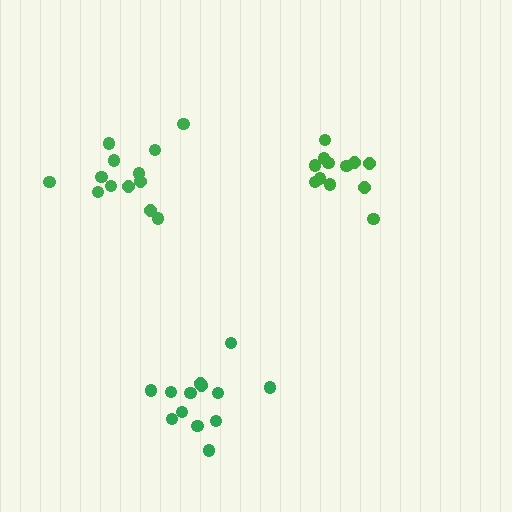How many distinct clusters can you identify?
There are 3 distinct clusters.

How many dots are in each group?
Group 1: 12 dots, Group 2: 13 dots, Group 3: 13 dots (38 total).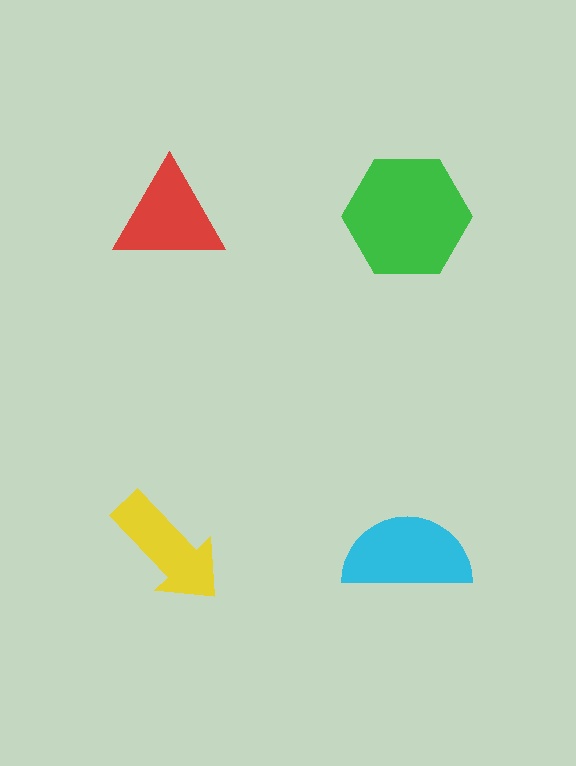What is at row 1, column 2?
A green hexagon.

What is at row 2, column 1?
A yellow arrow.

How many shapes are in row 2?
2 shapes.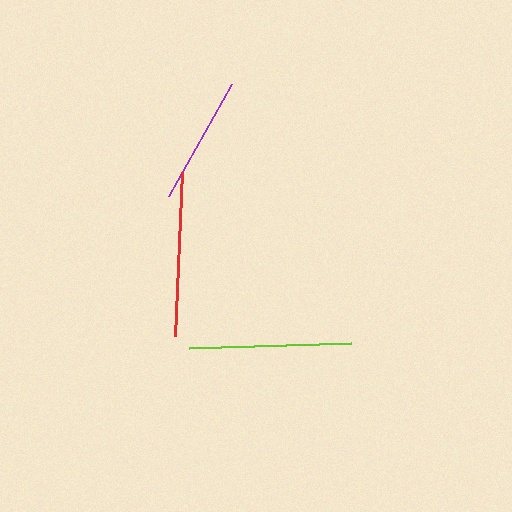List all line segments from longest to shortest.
From longest to shortest: red, lime, purple.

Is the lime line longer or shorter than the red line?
The red line is longer than the lime line.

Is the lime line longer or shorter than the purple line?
The lime line is longer than the purple line.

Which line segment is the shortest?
The purple line is the shortest at approximately 128 pixels.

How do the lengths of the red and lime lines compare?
The red and lime lines are approximately the same length.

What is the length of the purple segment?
The purple segment is approximately 128 pixels long.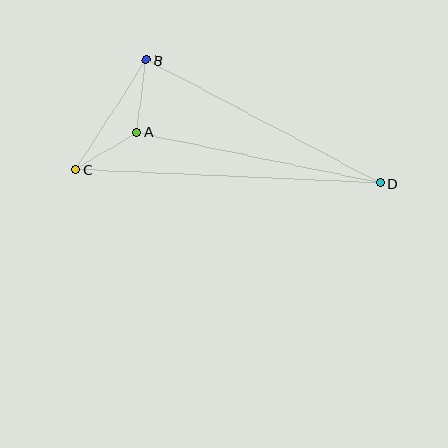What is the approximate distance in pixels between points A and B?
The distance between A and B is approximately 73 pixels.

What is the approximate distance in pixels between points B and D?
The distance between B and D is approximately 264 pixels.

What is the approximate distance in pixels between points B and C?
The distance between B and C is approximately 130 pixels.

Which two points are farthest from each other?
Points C and D are farthest from each other.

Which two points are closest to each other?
Points A and C are closest to each other.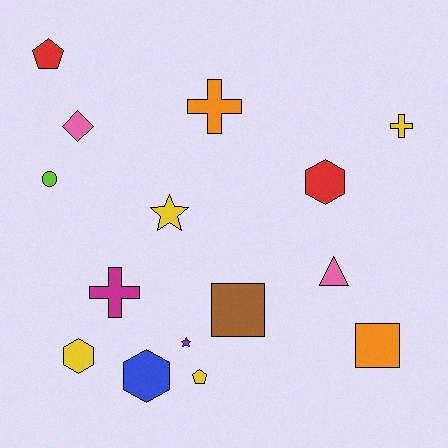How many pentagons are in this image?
There are 2 pentagons.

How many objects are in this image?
There are 15 objects.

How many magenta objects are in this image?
There is 1 magenta object.